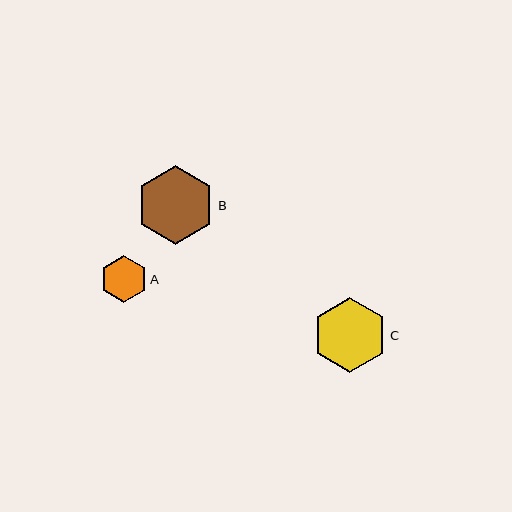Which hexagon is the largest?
Hexagon B is the largest with a size of approximately 78 pixels.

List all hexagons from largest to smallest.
From largest to smallest: B, C, A.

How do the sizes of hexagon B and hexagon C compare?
Hexagon B and hexagon C are approximately the same size.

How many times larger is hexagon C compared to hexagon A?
Hexagon C is approximately 1.6 times the size of hexagon A.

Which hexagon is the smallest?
Hexagon A is the smallest with a size of approximately 48 pixels.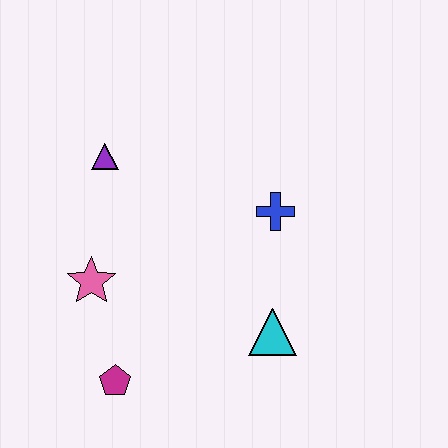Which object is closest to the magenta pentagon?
The pink star is closest to the magenta pentagon.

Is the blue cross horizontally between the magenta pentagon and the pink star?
No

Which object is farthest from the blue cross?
The magenta pentagon is farthest from the blue cross.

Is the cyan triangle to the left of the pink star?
No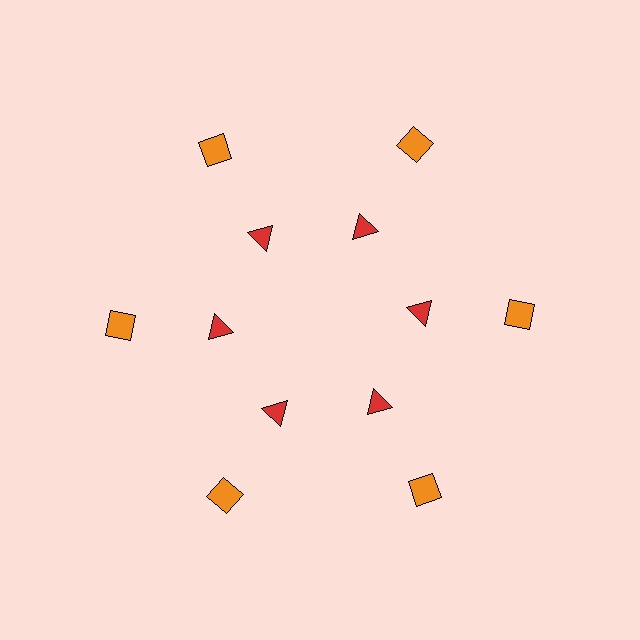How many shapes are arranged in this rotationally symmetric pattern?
There are 12 shapes, arranged in 6 groups of 2.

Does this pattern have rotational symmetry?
Yes, this pattern has 6-fold rotational symmetry. It looks the same after rotating 60 degrees around the center.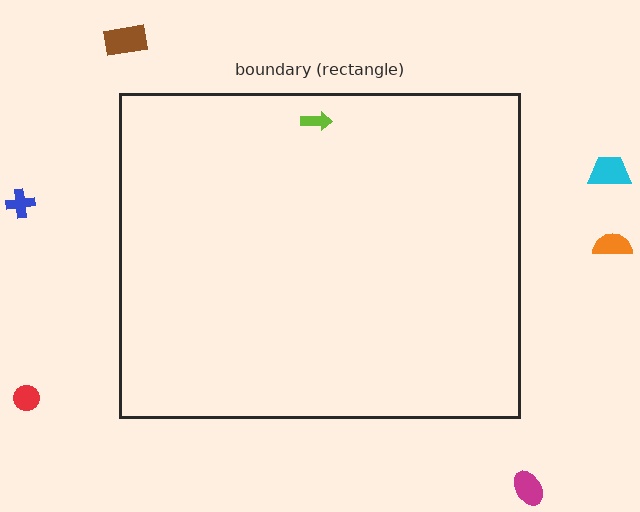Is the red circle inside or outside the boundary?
Outside.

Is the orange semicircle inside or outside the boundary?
Outside.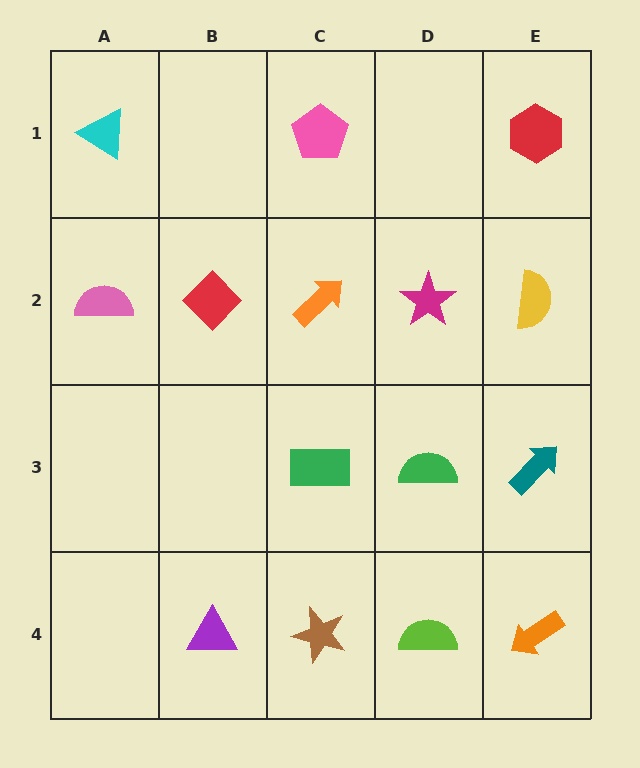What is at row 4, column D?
A lime semicircle.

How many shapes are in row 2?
5 shapes.